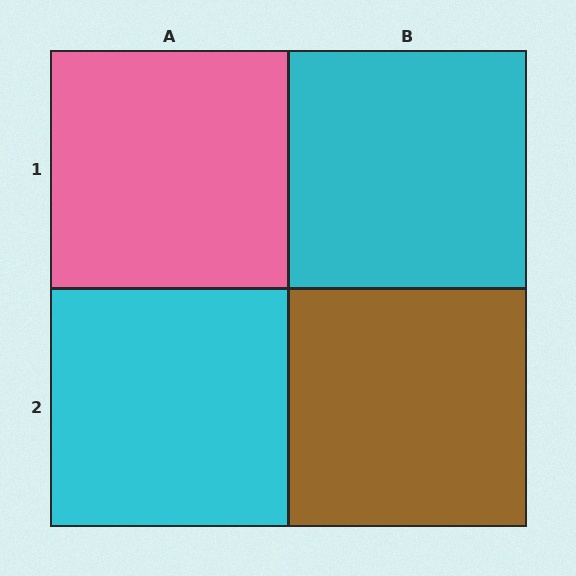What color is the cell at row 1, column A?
Pink.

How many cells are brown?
1 cell is brown.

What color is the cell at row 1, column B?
Cyan.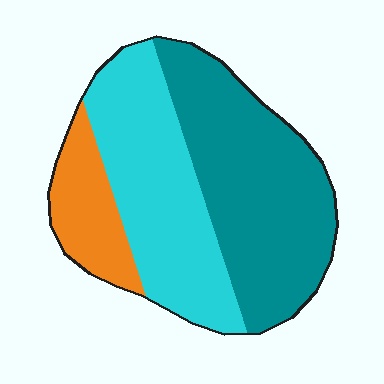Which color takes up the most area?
Teal, at roughly 45%.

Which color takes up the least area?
Orange, at roughly 15%.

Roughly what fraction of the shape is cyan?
Cyan takes up between a third and a half of the shape.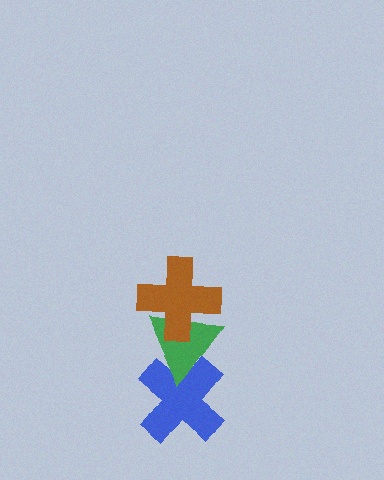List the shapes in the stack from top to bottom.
From top to bottom: the brown cross, the green triangle, the blue cross.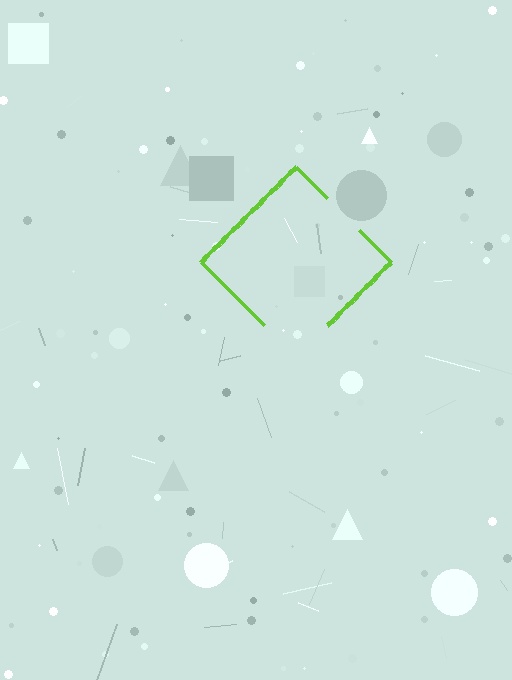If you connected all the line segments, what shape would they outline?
They would outline a diamond.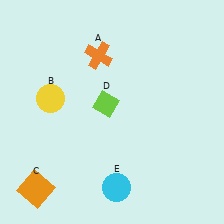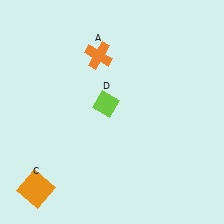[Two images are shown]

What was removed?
The cyan circle (E), the yellow circle (B) were removed in Image 2.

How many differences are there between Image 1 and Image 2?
There are 2 differences between the two images.